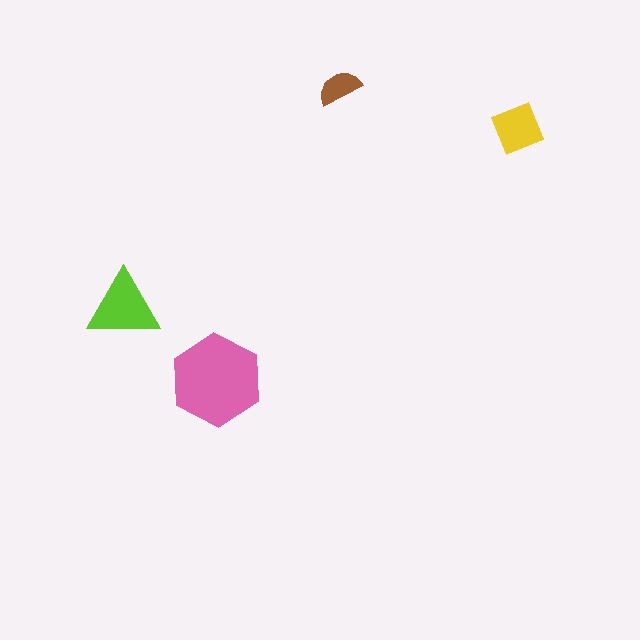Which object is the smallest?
The brown semicircle.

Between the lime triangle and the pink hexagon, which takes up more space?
The pink hexagon.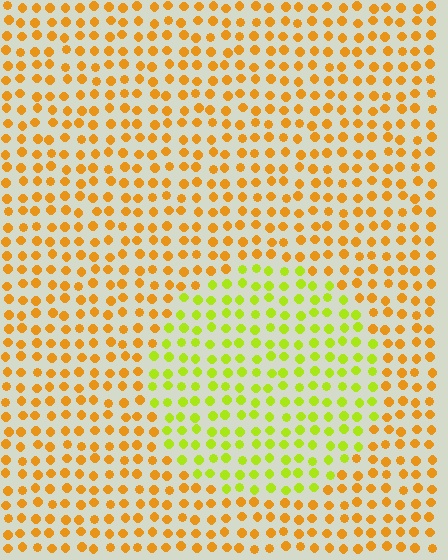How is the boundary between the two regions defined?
The boundary is defined purely by a slight shift in hue (about 43 degrees). Spacing, size, and orientation are identical on both sides.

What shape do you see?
I see a circle.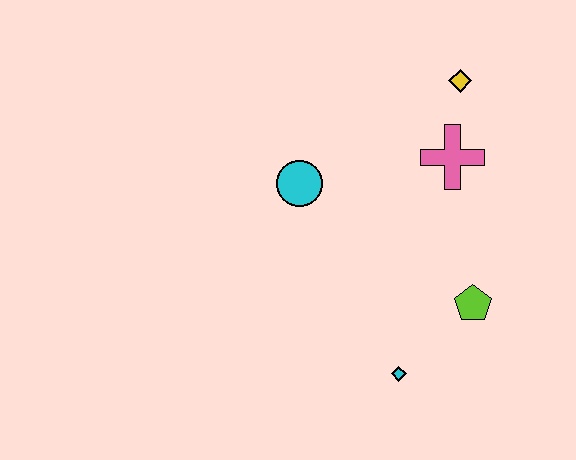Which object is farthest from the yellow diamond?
The cyan diamond is farthest from the yellow diamond.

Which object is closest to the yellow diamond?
The pink cross is closest to the yellow diamond.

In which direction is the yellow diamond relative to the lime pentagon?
The yellow diamond is above the lime pentagon.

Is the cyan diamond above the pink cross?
No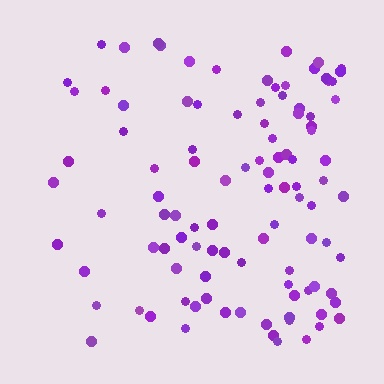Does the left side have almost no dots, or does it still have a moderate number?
Still a moderate number, just noticeably fewer than the right.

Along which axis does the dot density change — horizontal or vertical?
Horizontal.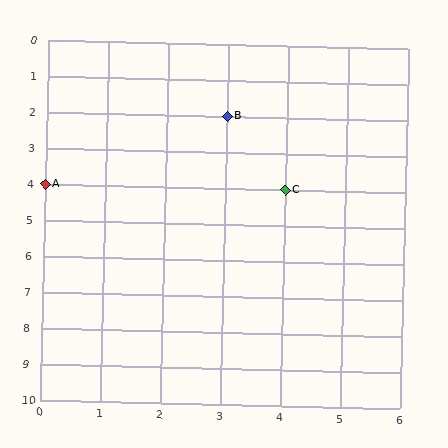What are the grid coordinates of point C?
Point C is at grid coordinates (4, 4).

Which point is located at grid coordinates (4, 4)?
Point C is at (4, 4).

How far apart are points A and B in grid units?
Points A and B are 3 columns and 2 rows apart (about 3.6 grid units diagonally).